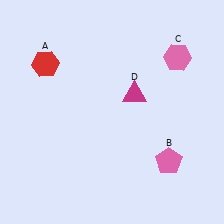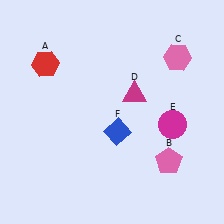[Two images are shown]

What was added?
A magenta circle (E), a blue diamond (F) were added in Image 2.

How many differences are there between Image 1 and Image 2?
There are 2 differences between the two images.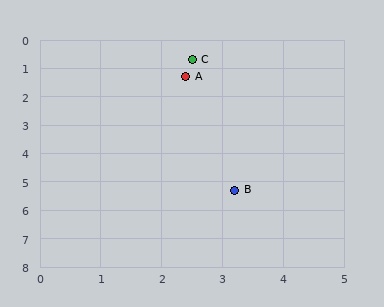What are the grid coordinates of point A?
Point A is at approximately (2.4, 1.3).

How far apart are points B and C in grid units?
Points B and C are about 4.7 grid units apart.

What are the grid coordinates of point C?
Point C is at approximately (2.5, 0.7).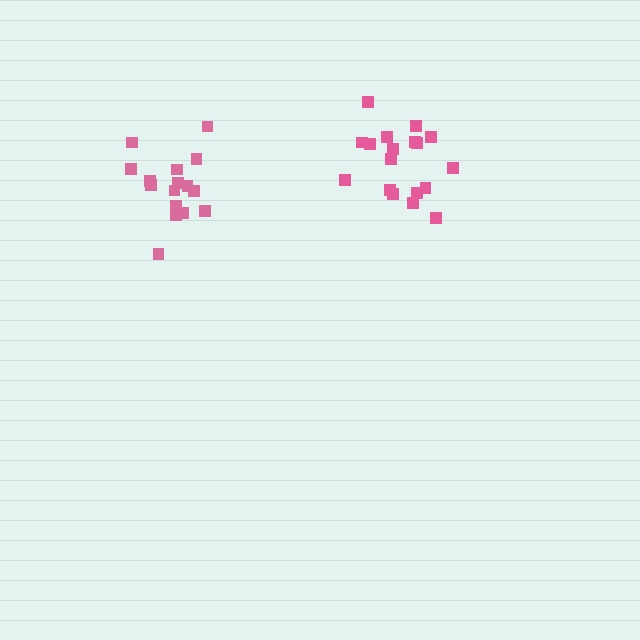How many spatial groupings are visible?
There are 2 spatial groupings.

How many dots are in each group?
Group 1: 18 dots, Group 2: 16 dots (34 total).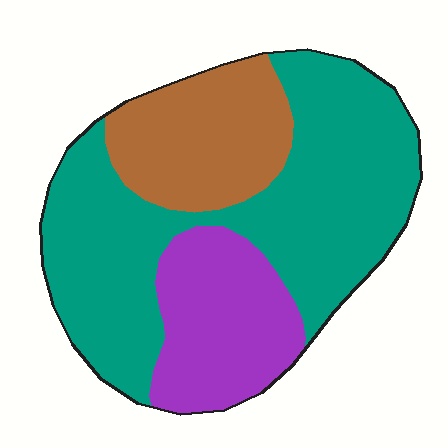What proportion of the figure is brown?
Brown takes up about one fifth (1/5) of the figure.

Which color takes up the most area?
Teal, at roughly 55%.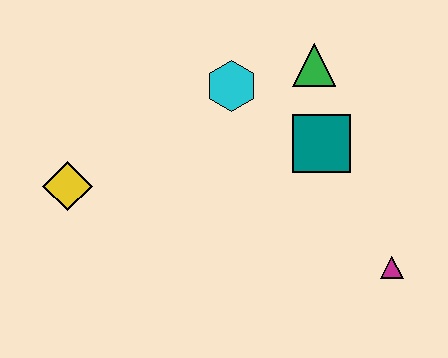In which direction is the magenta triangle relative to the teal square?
The magenta triangle is below the teal square.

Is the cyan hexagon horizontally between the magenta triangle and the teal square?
No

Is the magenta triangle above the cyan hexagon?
No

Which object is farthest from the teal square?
The yellow diamond is farthest from the teal square.